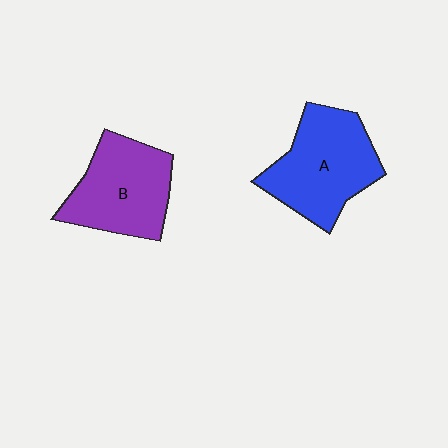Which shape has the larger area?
Shape A (blue).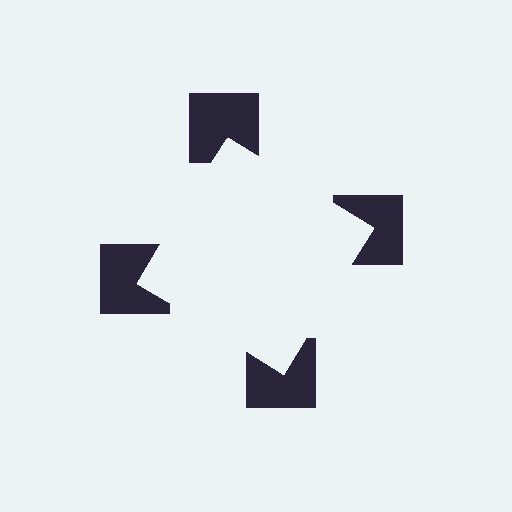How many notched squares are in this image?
There are 4 — one at each vertex of the illusory square.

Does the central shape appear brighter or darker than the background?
It typically appears slightly brighter than the background, even though no actual brightness change is drawn.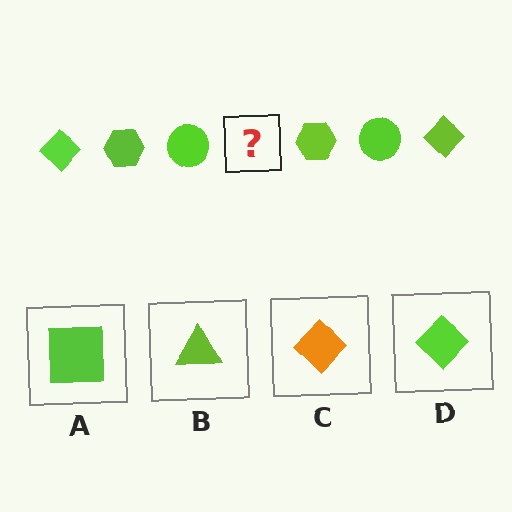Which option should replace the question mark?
Option D.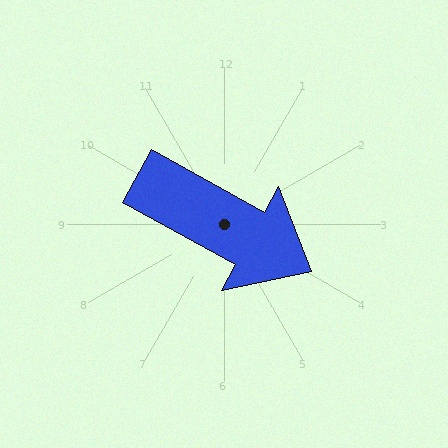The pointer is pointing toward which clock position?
Roughly 4 o'clock.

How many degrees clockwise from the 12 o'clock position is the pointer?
Approximately 119 degrees.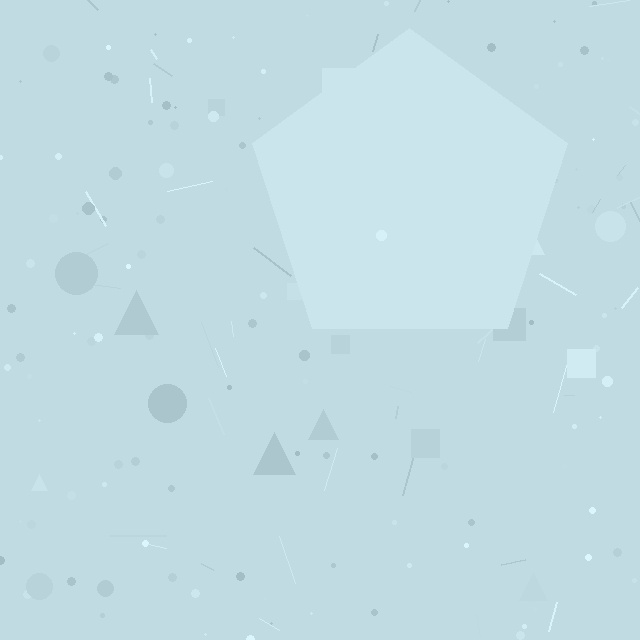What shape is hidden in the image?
A pentagon is hidden in the image.